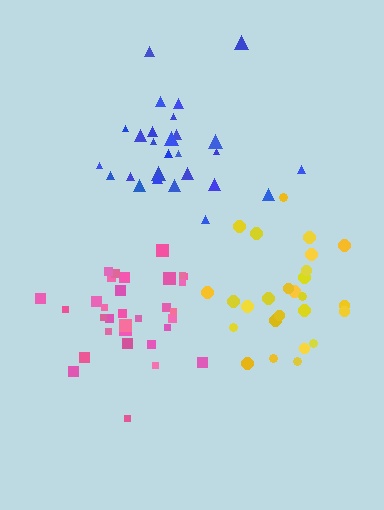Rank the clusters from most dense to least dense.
pink, blue, yellow.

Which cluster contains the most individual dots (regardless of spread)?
Pink (32).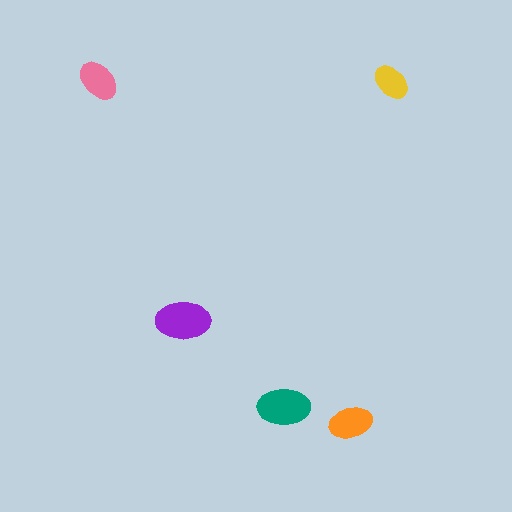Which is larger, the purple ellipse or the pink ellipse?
The purple one.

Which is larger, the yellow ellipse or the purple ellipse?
The purple one.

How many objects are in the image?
There are 5 objects in the image.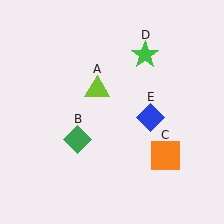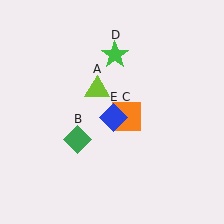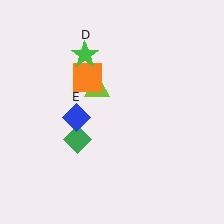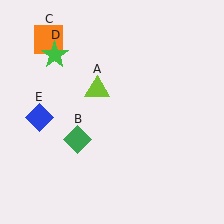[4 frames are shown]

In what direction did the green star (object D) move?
The green star (object D) moved left.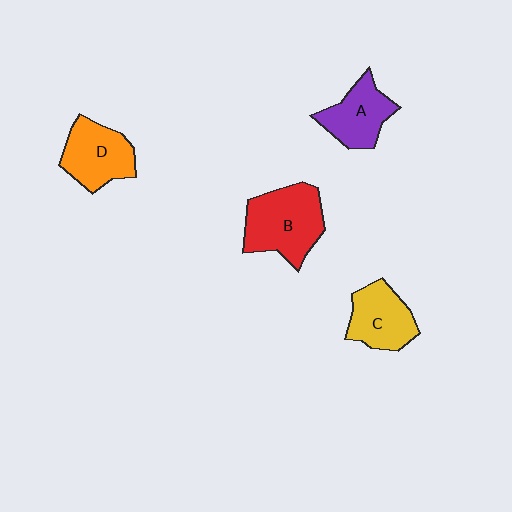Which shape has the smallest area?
Shape A (purple).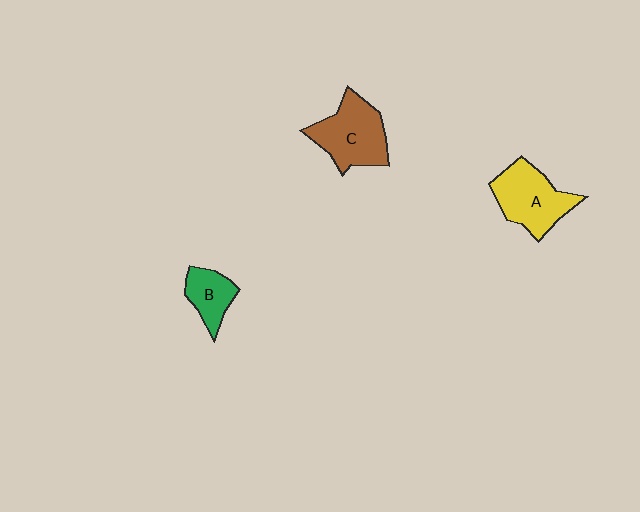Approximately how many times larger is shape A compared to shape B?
Approximately 1.8 times.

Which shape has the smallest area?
Shape B (green).